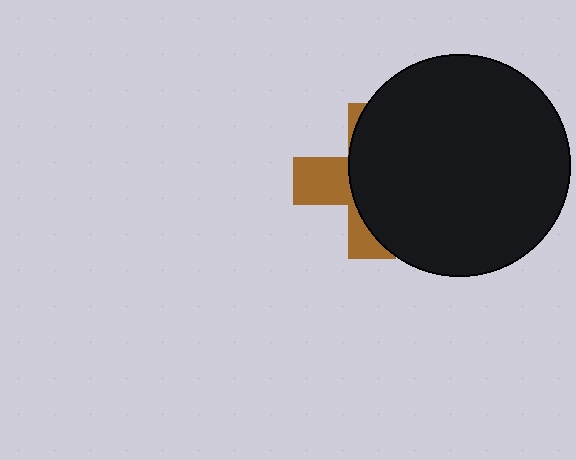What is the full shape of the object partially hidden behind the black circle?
The partially hidden object is a brown cross.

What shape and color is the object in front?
The object in front is a black circle.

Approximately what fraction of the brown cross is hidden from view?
Roughly 65% of the brown cross is hidden behind the black circle.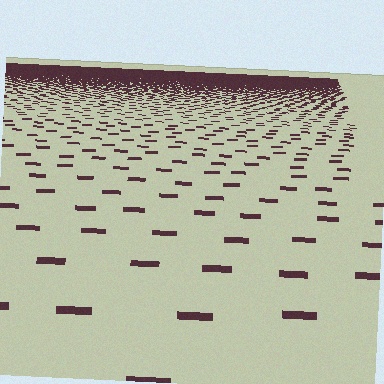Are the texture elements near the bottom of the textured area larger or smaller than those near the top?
Larger. Near the bottom, elements are closer to the viewer and appear at a bigger on-screen size.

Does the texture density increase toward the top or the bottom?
Density increases toward the top.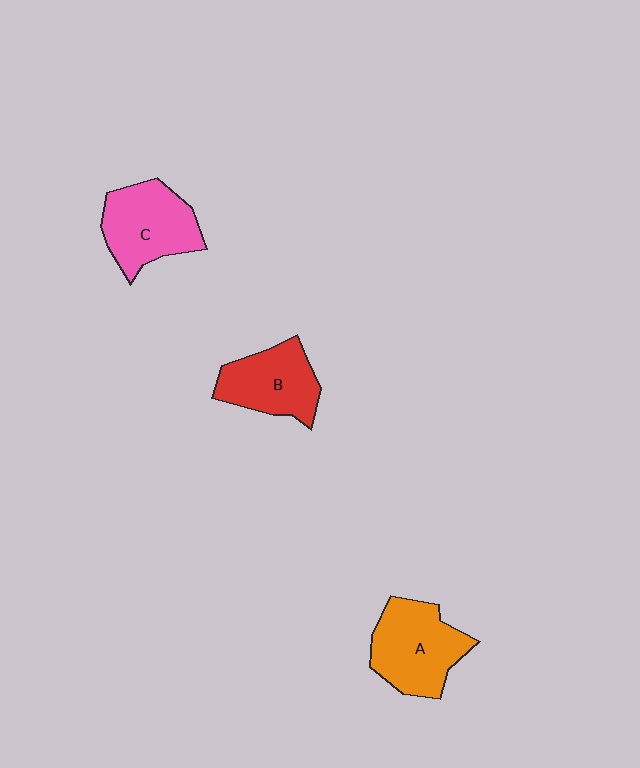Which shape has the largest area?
Shape A (orange).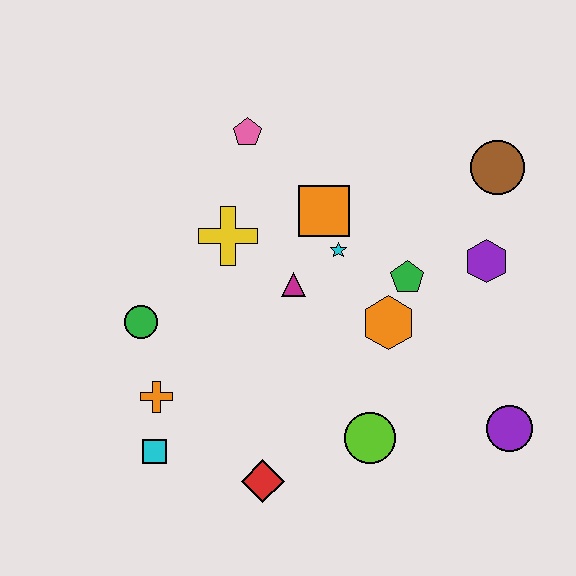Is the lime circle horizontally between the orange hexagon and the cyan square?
Yes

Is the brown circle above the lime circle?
Yes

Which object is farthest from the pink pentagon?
The purple circle is farthest from the pink pentagon.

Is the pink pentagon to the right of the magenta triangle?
No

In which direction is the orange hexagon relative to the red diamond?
The orange hexagon is above the red diamond.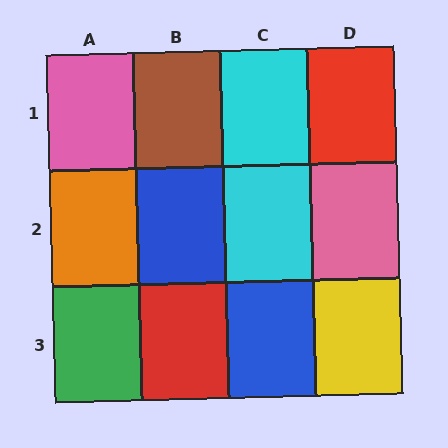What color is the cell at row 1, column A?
Pink.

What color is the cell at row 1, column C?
Cyan.